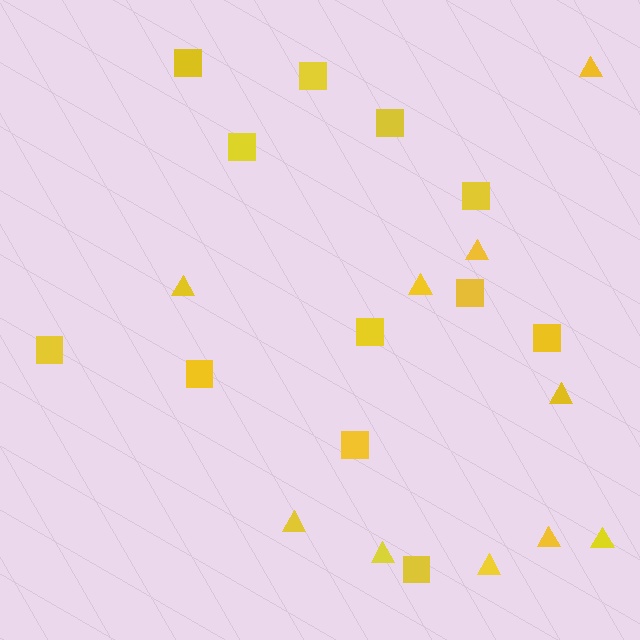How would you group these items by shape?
There are 2 groups: one group of triangles (10) and one group of squares (12).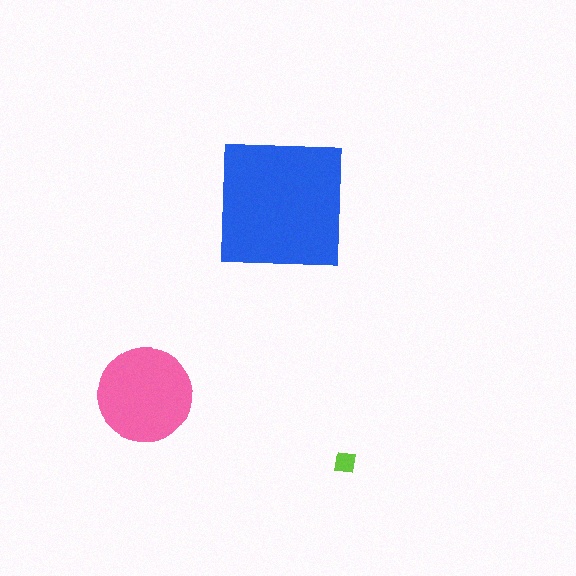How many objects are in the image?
There are 3 objects in the image.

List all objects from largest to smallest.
The blue square, the pink circle, the lime square.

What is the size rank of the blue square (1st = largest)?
1st.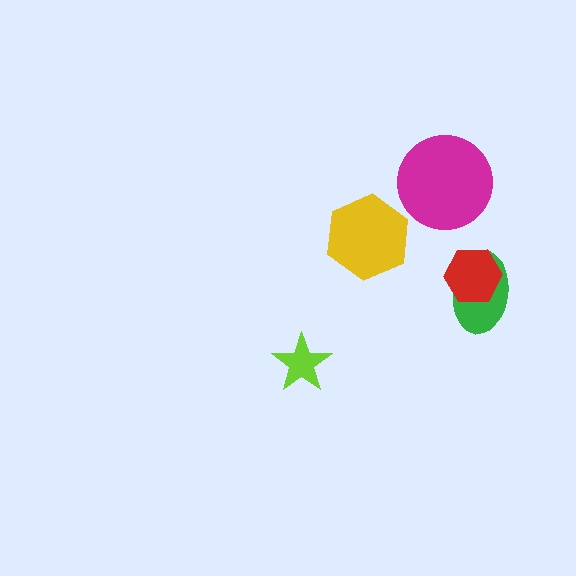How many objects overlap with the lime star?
0 objects overlap with the lime star.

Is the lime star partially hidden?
No, no other shape covers it.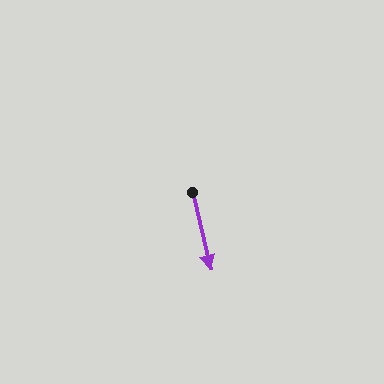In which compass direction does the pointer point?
South.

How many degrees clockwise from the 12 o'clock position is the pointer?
Approximately 167 degrees.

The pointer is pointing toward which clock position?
Roughly 6 o'clock.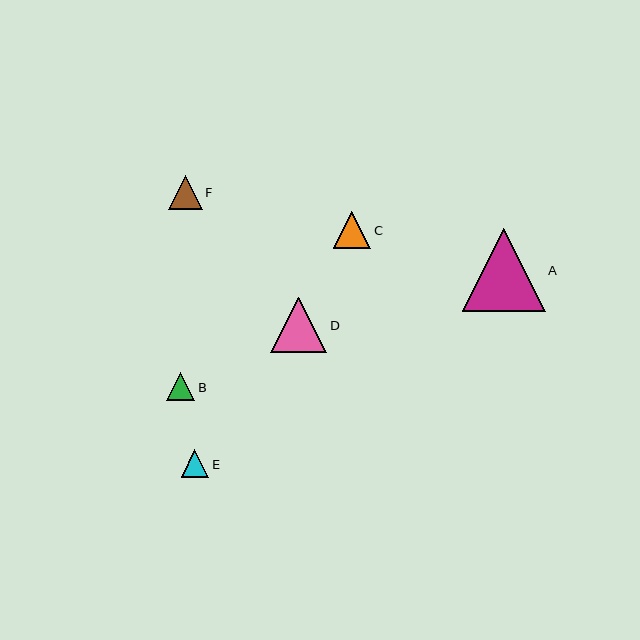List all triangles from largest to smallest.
From largest to smallest: A, D, C, F, B, E.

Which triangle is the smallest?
Triangle E is the smallest with a size of approximately 28 pixels.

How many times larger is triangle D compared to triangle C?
Triangle D is approximately 1.5 times the size of triangle C.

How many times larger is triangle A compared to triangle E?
Triangle A is approximately 3.0 times the size of triangle E.